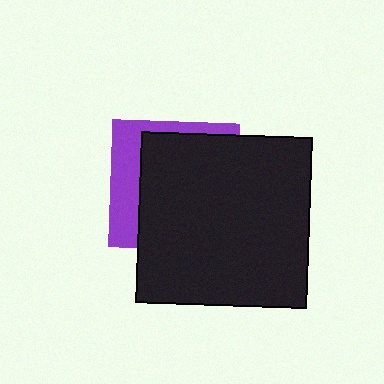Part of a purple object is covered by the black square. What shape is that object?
It is a square.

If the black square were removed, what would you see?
You would see the complete purple square.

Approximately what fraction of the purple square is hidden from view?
Roughly 69% of the purple square is hidden behind the black square.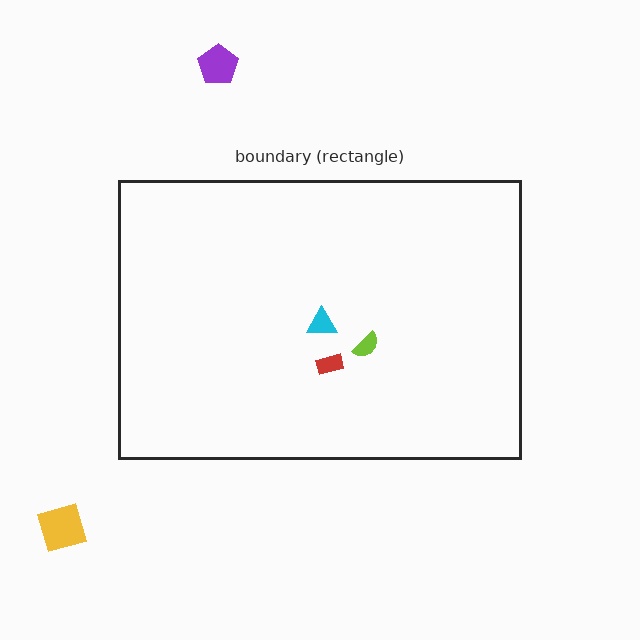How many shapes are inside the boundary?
3 inside, 2 outside.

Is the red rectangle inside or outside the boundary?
Inside.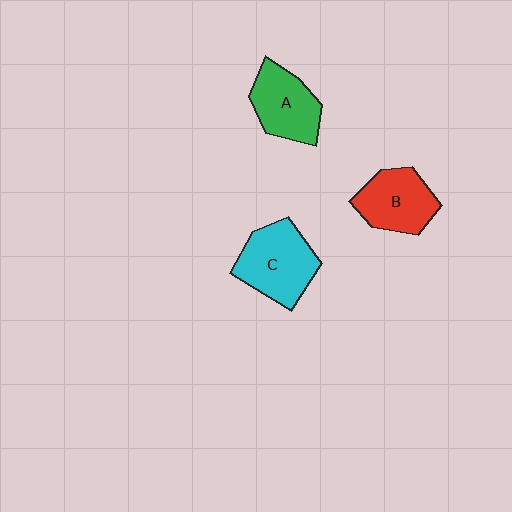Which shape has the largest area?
Shape C (cyan).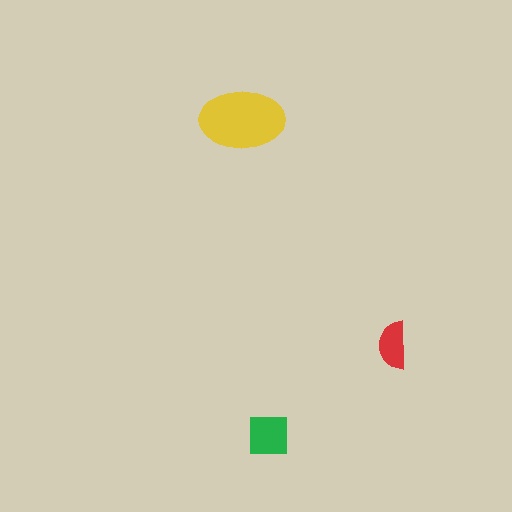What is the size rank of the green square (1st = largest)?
2nd.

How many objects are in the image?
There are 3 objects in the image.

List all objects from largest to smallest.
The yellow ellipse, the green square, the red semicircle.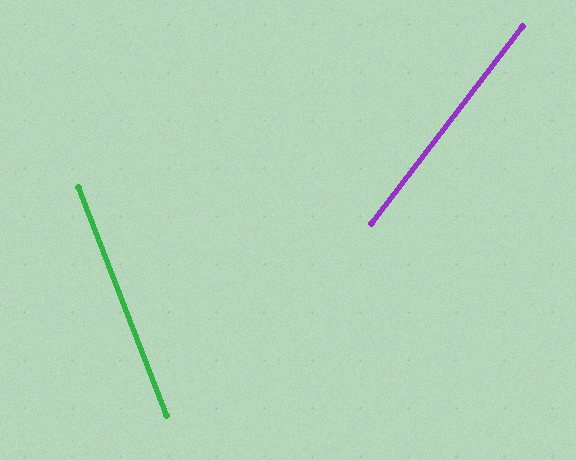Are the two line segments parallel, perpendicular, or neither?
Neither parallel nor perpendicular — they differ by about 59°.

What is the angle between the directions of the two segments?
Approximately 59 degrees.